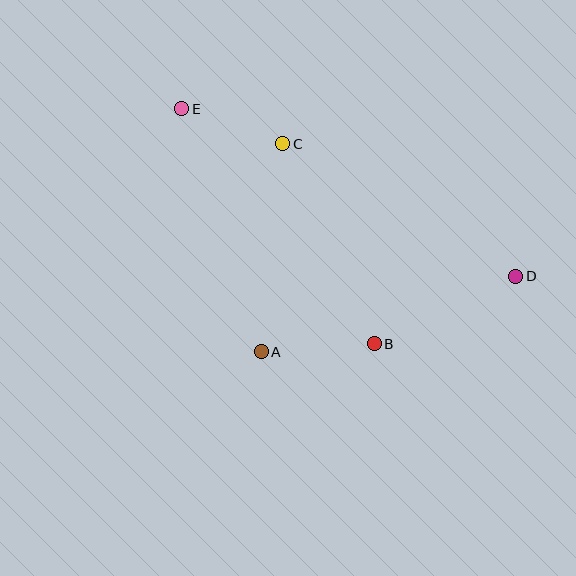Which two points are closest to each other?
Points C and E are closest to each other.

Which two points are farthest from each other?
Points D and E are farthest from each other.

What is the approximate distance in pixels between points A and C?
The distance between A and C is approximately 209 pixels.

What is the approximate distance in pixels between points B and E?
The distance between B and E is approximately 304 pixels.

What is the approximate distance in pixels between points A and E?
The distance between A and E is approximately 256 pixels.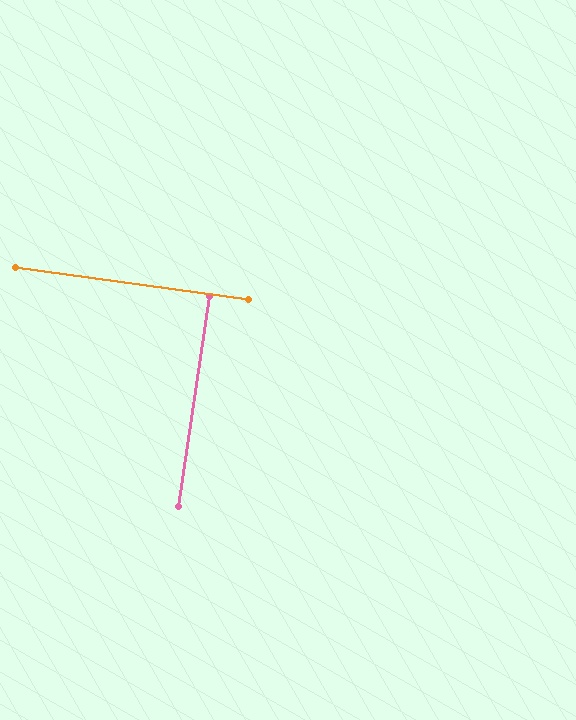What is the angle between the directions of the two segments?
Approximately 89 degrees.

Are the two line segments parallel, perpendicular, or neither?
Perpendicular — they meet at approximately 89°.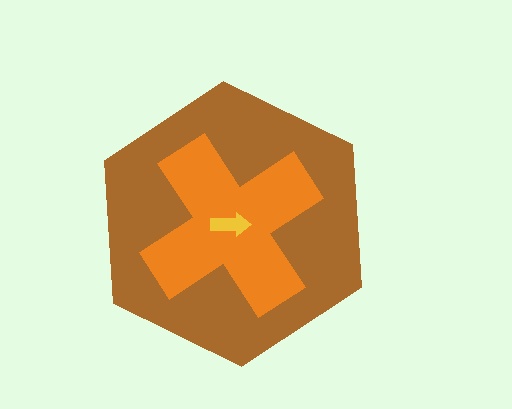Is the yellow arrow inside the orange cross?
Yes.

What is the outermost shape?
The brown hexagon.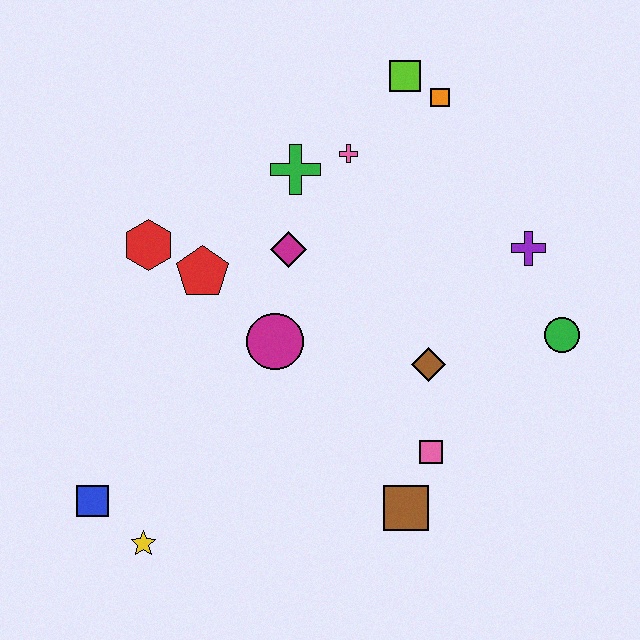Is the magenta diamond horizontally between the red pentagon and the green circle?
Yes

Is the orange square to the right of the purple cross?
No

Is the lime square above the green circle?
Yes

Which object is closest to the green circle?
The purple cross is closest to the green circle.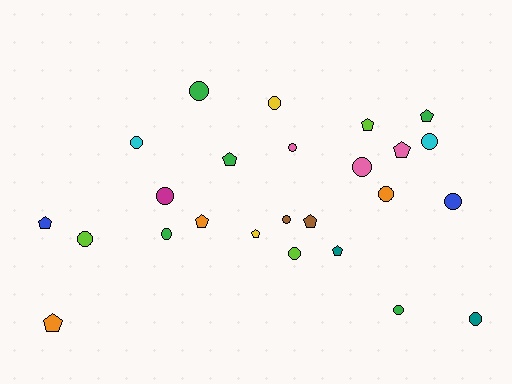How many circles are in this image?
There are 15 circles.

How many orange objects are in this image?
There are 3 orange objects.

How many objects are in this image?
There are 25 objects.